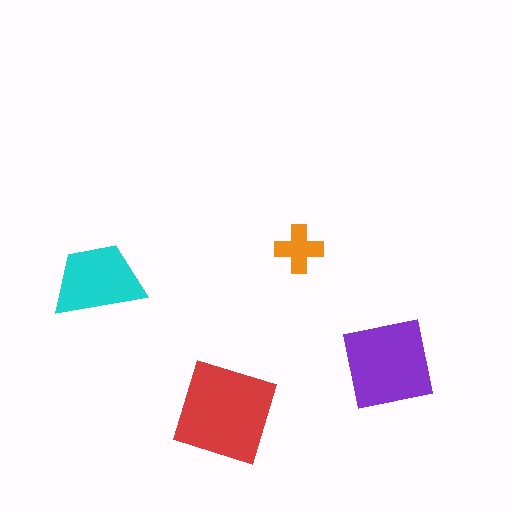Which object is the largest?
The red diamond.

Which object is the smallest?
The orange cross.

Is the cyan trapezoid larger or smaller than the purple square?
Smaller.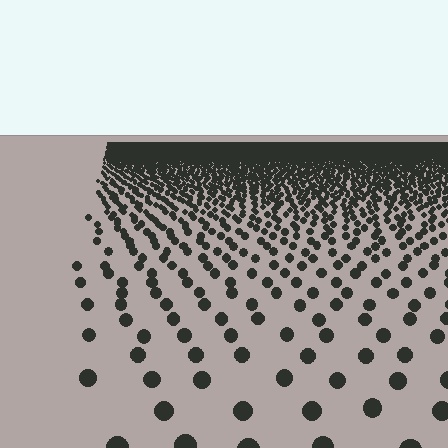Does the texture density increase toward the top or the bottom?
Density increases toward the top.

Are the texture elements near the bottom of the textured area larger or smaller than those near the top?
Larger. Near the bottom, elements are closer to the viewer and appear at a bigger on-screen size.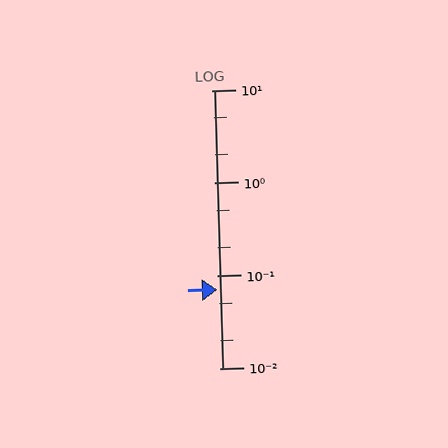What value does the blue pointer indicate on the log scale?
The pointer indicates approximately 0.07.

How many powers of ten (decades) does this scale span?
The scale spans 3 decades, from 0.01 to 10.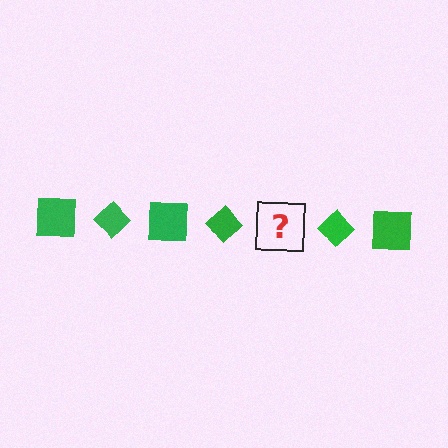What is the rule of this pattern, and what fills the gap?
The rule is that the pattern cycles through square, diamond shapes in green. The gap should be filled with a green square.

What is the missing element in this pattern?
The missing element is a green square.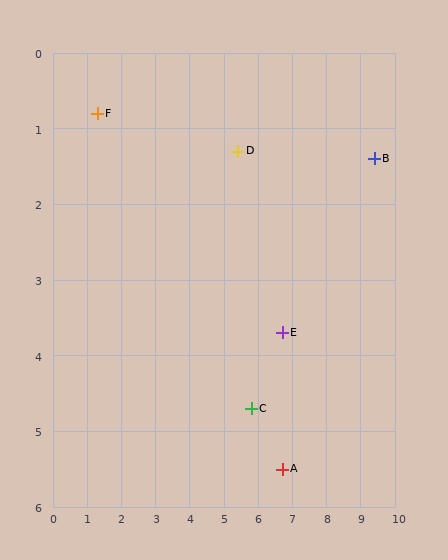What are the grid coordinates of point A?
Point A is at approximately (6.7, 5.5).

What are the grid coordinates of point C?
Point C is at approximately (5.8, 4.7).